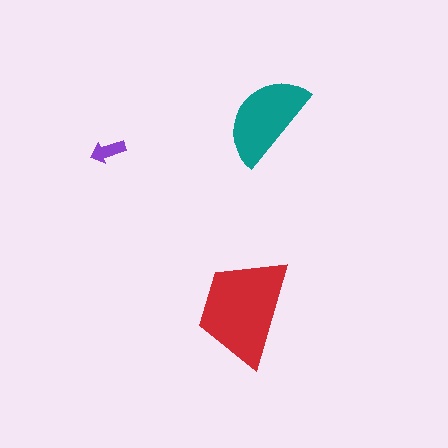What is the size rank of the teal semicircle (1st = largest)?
2nd.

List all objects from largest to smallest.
The red trapezoid, the teal semicircle, the purple arrow.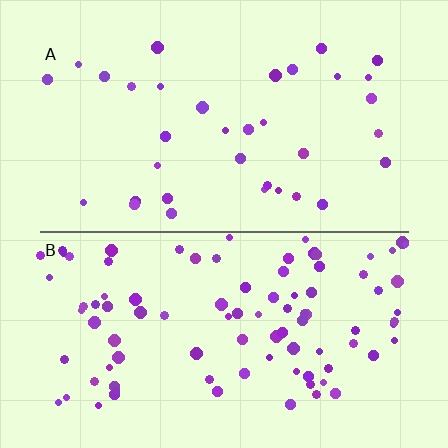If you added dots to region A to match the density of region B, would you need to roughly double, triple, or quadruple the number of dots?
Approximately triple.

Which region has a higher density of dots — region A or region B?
B (the bottom).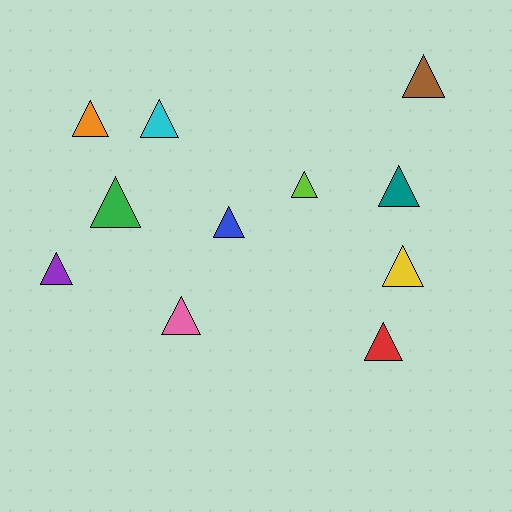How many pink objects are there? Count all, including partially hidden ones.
There is 1 pink object.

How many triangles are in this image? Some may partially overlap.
There are 11 triangles.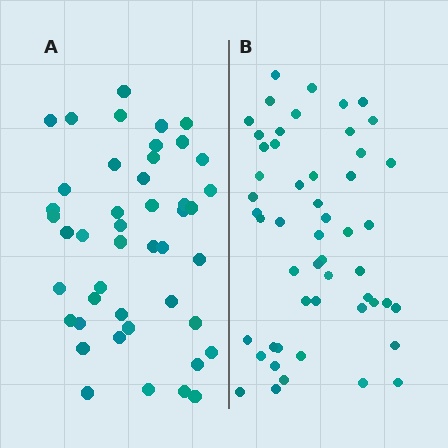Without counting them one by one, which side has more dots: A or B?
Region B (the right region) has more dots.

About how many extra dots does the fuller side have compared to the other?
Region B has roughly 8 or so more dots than region A.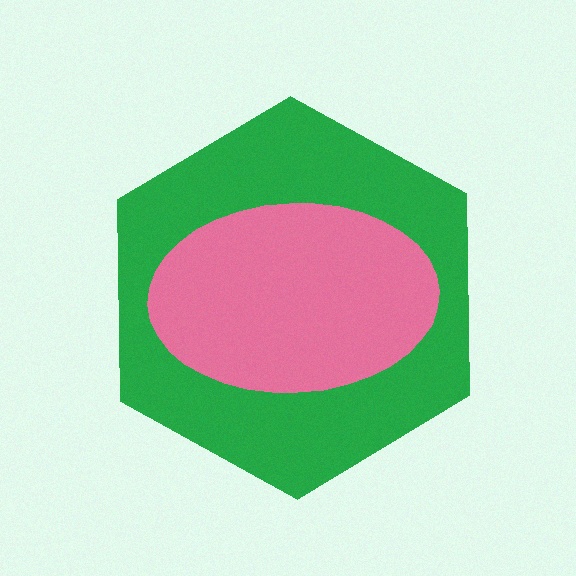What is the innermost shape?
The pink ellipse.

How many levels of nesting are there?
2.